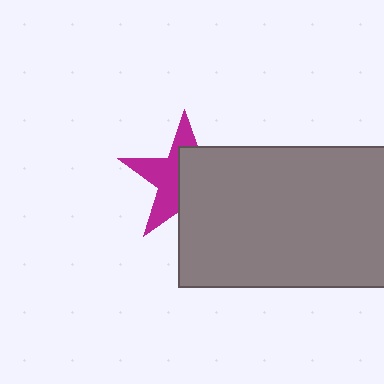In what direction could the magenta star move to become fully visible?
The magenta star could move left. That would shift it out from behind the gray rectangle entirely.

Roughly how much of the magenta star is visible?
About half of it is visible (roughly 46%).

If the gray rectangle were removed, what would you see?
You would see the complete magenta star.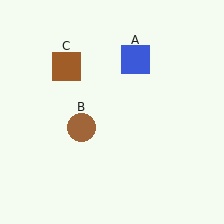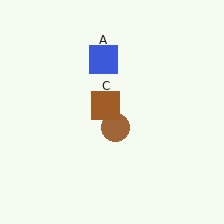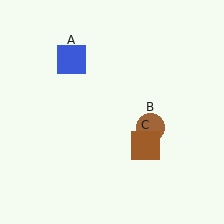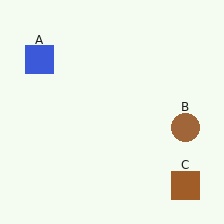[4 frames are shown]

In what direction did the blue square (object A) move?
The blue square (object A) moved left.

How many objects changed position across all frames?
3 objects changed position: blue square (object A), brown circle (object B), brown square (object C).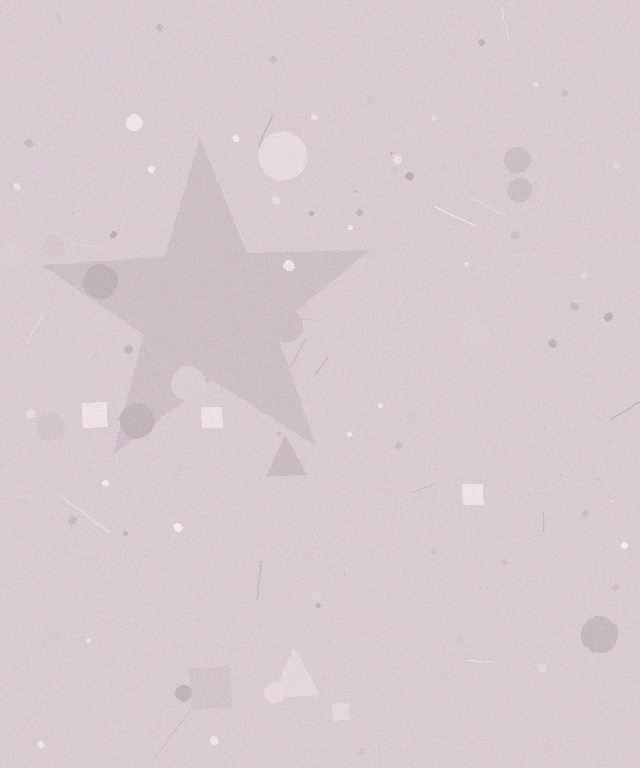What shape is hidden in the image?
A star is hidden in the image.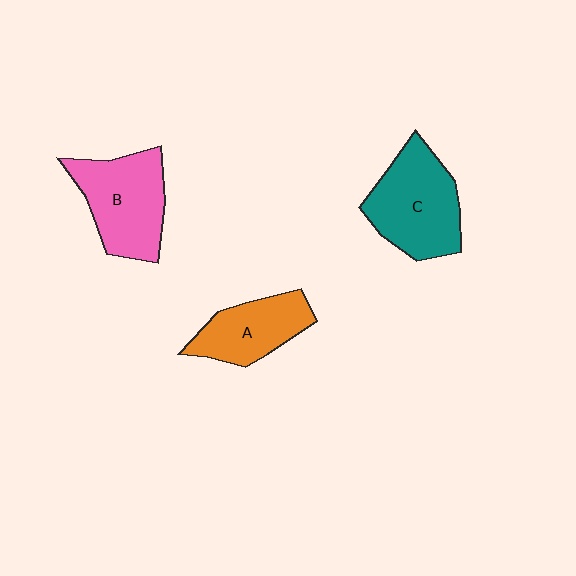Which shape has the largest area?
Shape C (teal).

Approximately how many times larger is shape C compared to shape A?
Approximately 1.4 times.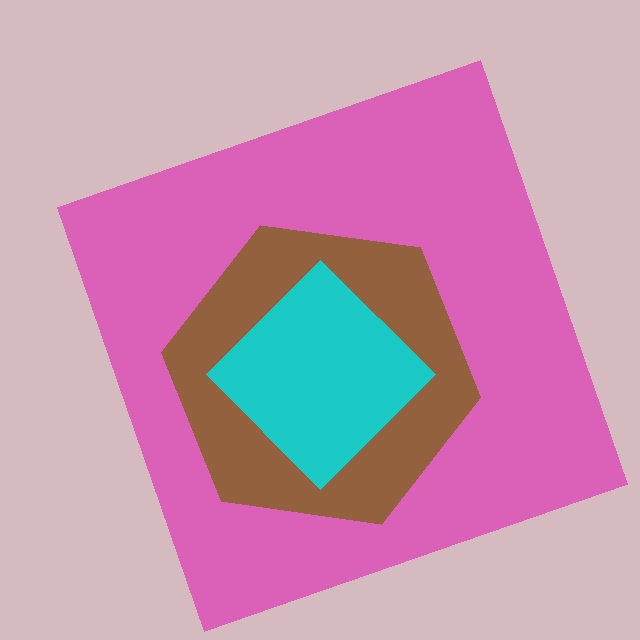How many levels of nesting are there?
3.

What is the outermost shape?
The pink square.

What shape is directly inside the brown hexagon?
The cyan diamond.